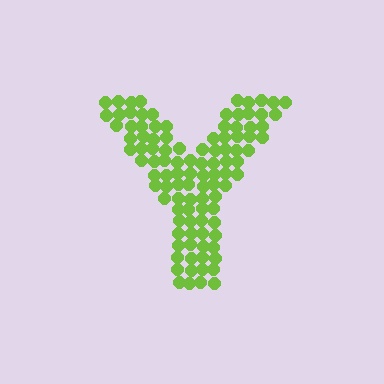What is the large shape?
The large shape is the letter Y.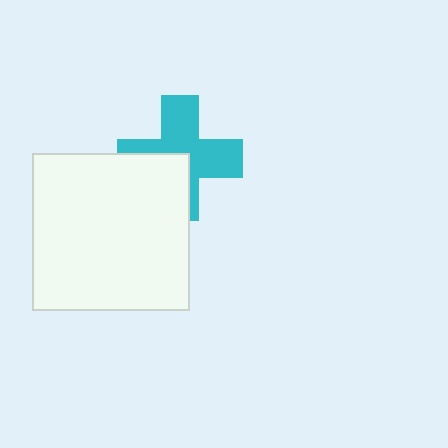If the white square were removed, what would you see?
You would see the complete cyan cross.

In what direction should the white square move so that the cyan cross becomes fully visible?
The white square should move toward the lower-left. That is the shortest direction to clear the overlap and leave the cyan cross fully visible.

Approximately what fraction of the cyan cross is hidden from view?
Roughly 36% of the cyan cross is hidden behind the white square.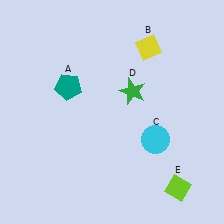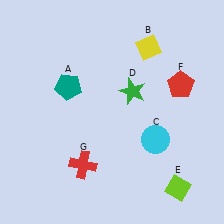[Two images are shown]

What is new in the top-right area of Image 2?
A red pentagon (F) was added in the top-right area of Image 2.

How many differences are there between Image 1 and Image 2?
There are 2 differences between the two images.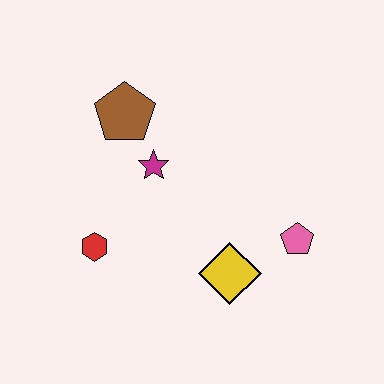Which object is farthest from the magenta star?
The pink pentagon is farthest from the magenta star.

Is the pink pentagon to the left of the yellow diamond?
No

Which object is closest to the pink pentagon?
The yellow diamond is closest to the pink pentagon.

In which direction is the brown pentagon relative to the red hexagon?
The brown pentagon is above the red hexagon.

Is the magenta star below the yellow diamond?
No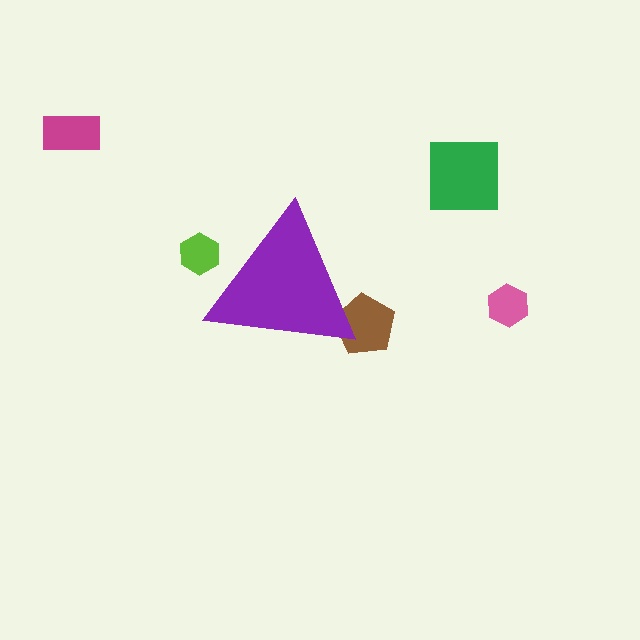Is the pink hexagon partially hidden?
No, the pink hexagon is fully visible.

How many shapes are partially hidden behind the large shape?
2 shapes are partially hidden.